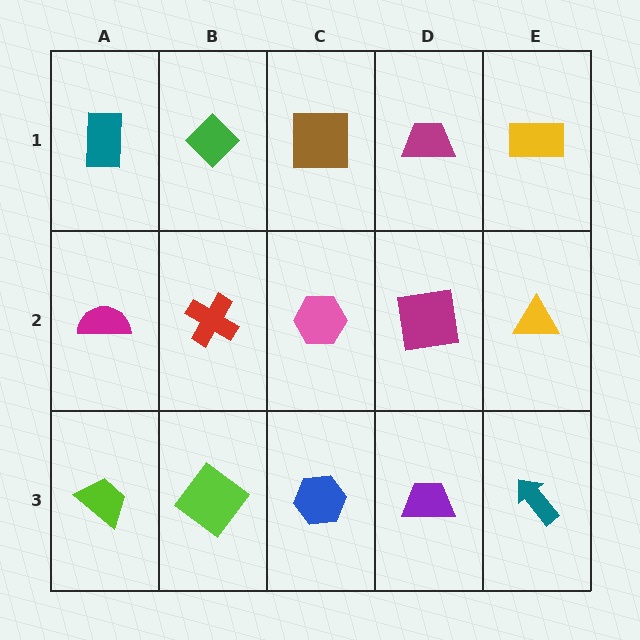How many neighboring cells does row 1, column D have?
3.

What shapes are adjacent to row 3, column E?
A yellow triangle (row 2, column E), a purple trapezoid (row 3, column D).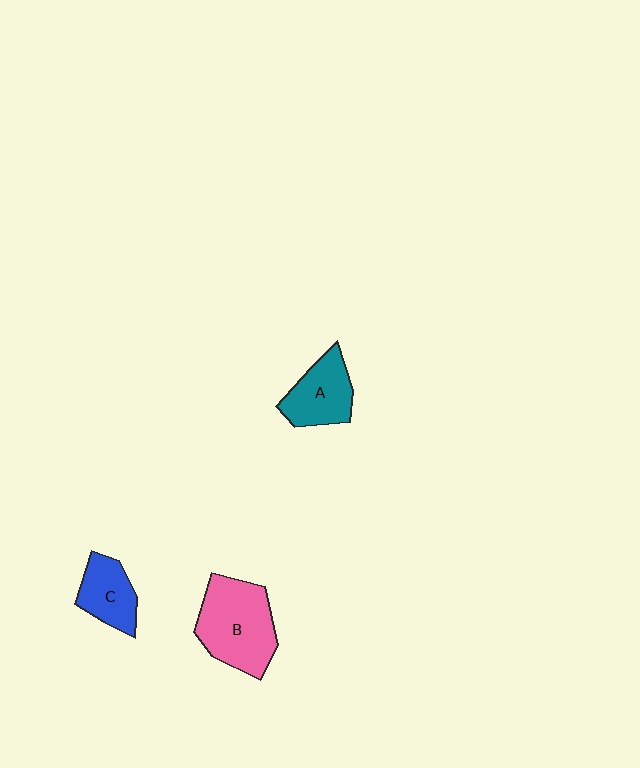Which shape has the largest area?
Shape B (pink).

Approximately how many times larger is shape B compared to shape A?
Approximately 1.5 times.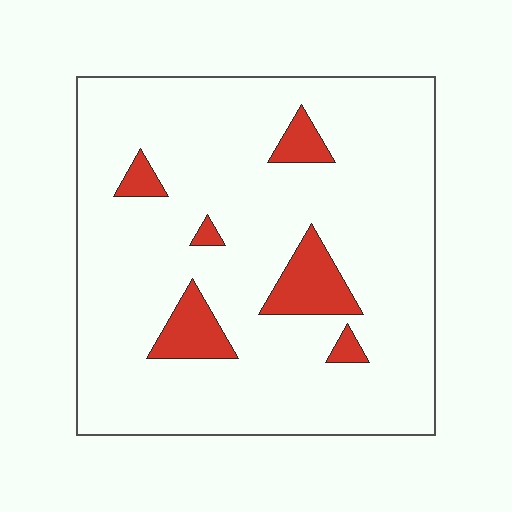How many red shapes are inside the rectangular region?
6.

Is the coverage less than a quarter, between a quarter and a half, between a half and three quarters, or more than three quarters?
Less than a quarter.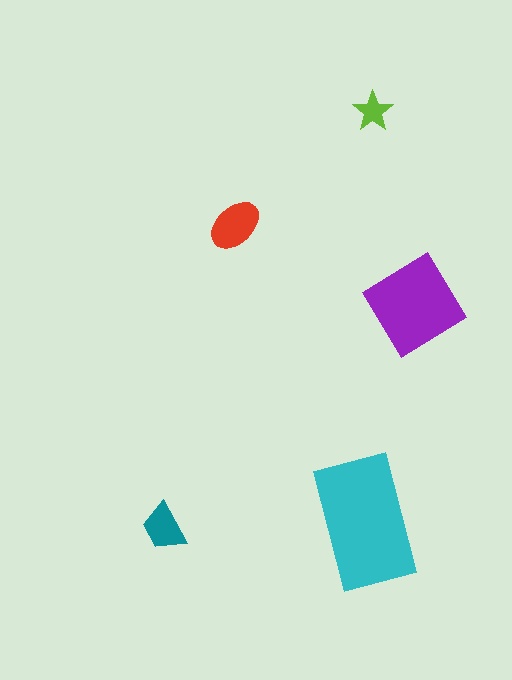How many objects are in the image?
There are 5 objects in the image.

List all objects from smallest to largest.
The lime star, the teal trapezoid, the red ellipse, the purple diamond, the cyan rectangle.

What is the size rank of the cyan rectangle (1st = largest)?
1st.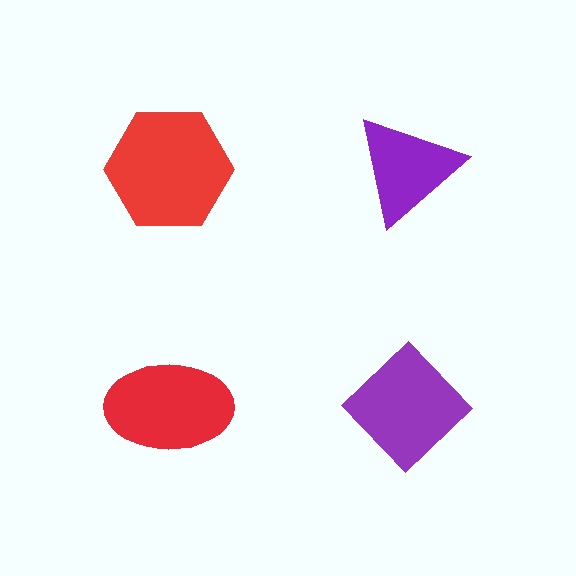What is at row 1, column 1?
A red hexagon.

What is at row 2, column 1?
A red ellipse.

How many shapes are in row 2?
2 shapes.